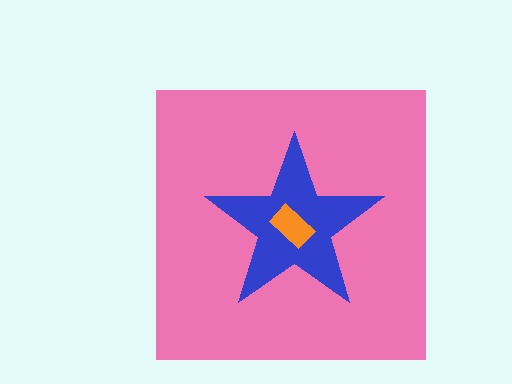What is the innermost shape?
The orange rectangle.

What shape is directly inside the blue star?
The orange rectangle.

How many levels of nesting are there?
3.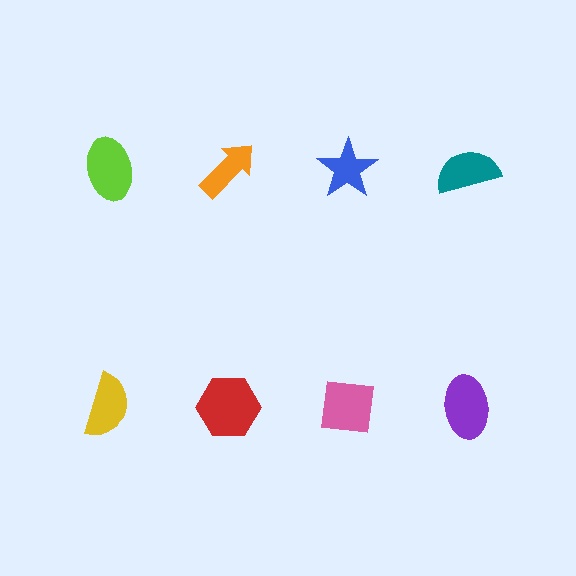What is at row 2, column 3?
A pink square.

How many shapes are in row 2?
4 shapes.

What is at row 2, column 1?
A yellow semicircle.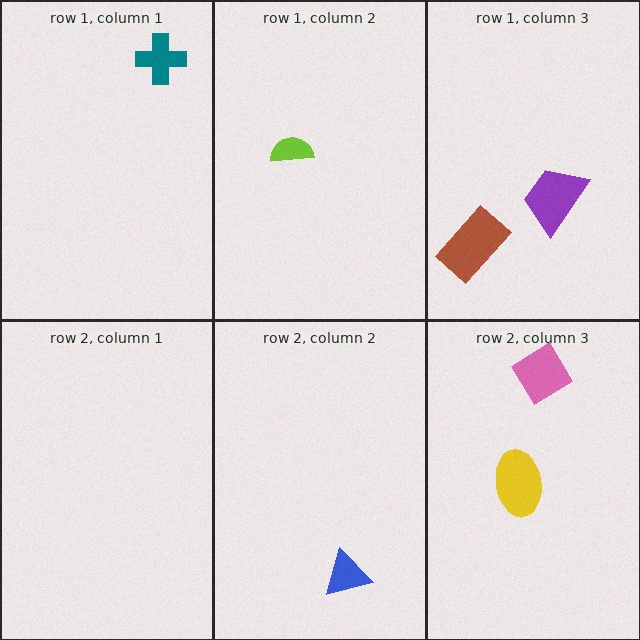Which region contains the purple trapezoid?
The row 1, column 3 region.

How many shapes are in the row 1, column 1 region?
1.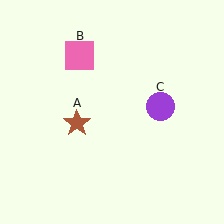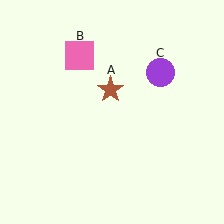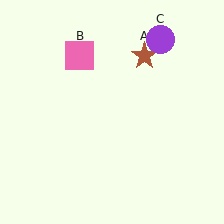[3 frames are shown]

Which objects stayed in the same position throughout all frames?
Pink square (object B) remained stationary.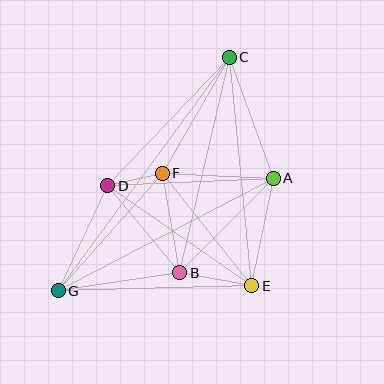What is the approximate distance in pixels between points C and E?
The distance between C and E is approximately 230 pixels.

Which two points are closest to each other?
Points D and F are closest to each other.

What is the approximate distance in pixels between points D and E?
The distance between D and E is approximately 175 pixels.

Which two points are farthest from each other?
Points C and G are farthest from each other.